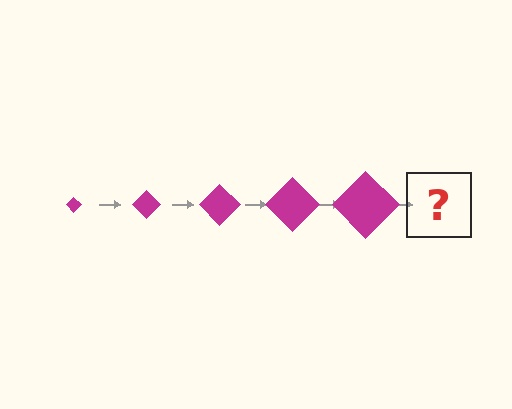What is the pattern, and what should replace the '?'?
The pattern is that the diamond gets progressively larger each step. The '?' should be a magenta diamond, larger than the previous one.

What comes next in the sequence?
The next element should be a magenta diamond, larger than the previous one.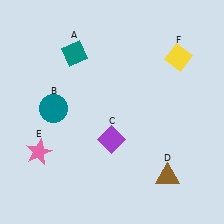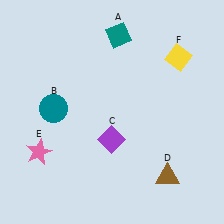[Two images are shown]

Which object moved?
The teal diamond (A) moved right.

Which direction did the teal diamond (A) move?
The teal diamond (A) moved right.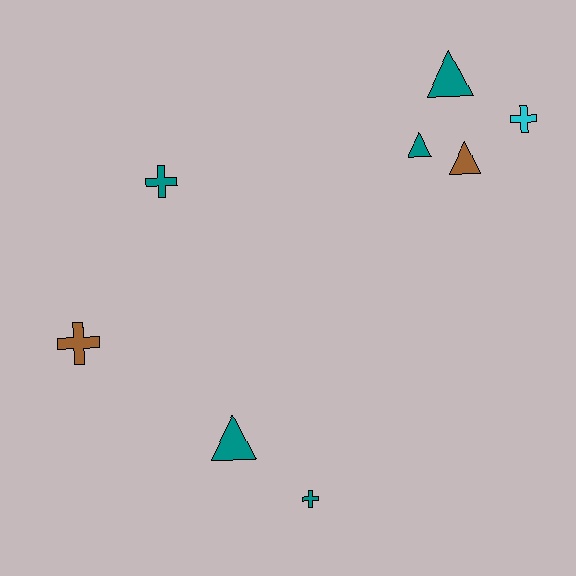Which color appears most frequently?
Teal, with 5 objects.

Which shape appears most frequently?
Cross, with 4 objects.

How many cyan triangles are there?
There are no cyan triangles.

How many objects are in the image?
There are 8 objects.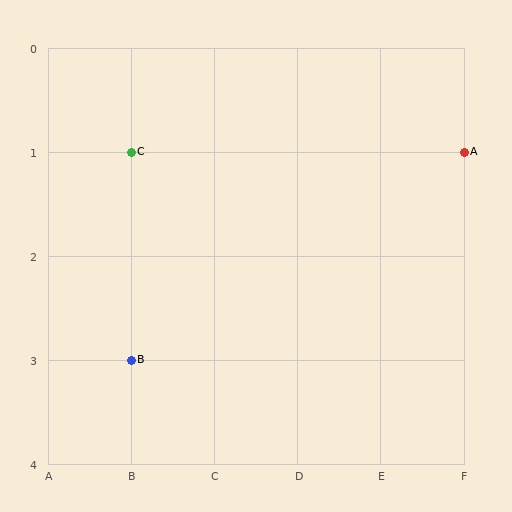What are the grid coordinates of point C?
Point C is at grid coordinates (B, 1).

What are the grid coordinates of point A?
Point A is at grid coordinates (F, 1).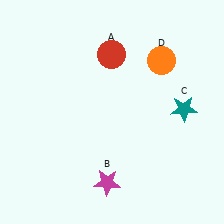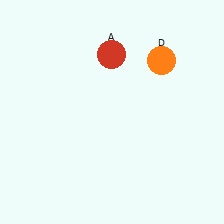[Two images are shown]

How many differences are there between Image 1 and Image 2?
There are 2 differences between the two images.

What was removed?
The teal star (C), the magenta star (B) were removed in Image 2.